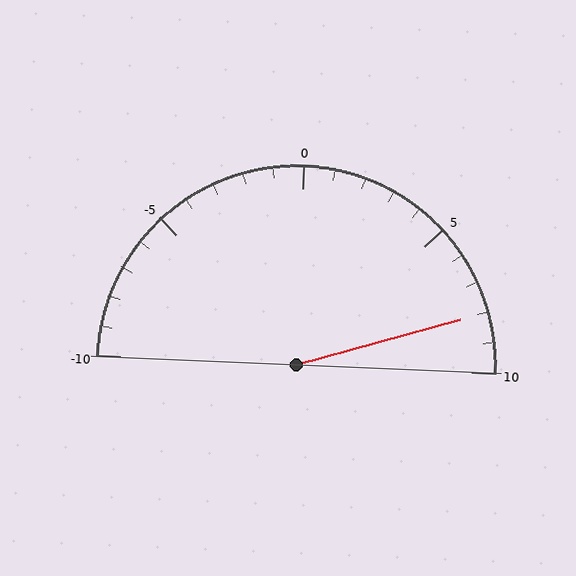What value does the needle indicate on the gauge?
The needle indicates approximately 8.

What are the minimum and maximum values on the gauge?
The gauge ranges from -10 to 10.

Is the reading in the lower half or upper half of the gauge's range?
The reading is in the upper half of the range (-10 to 10).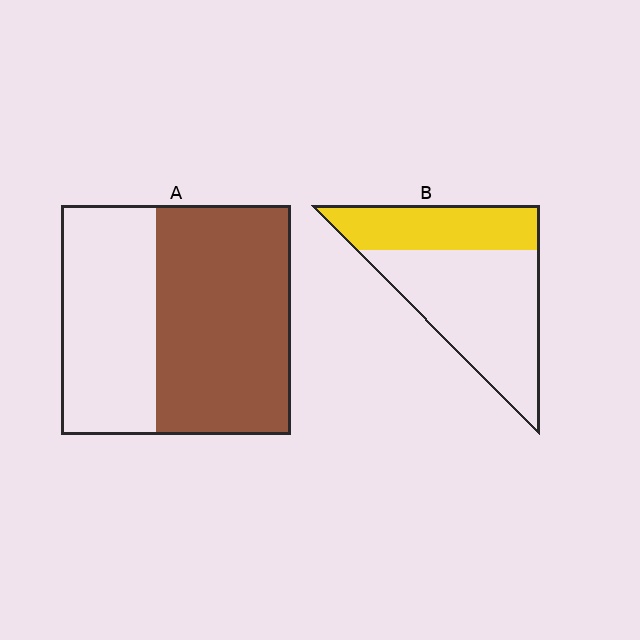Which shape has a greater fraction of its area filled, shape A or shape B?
Shape A.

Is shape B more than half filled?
No.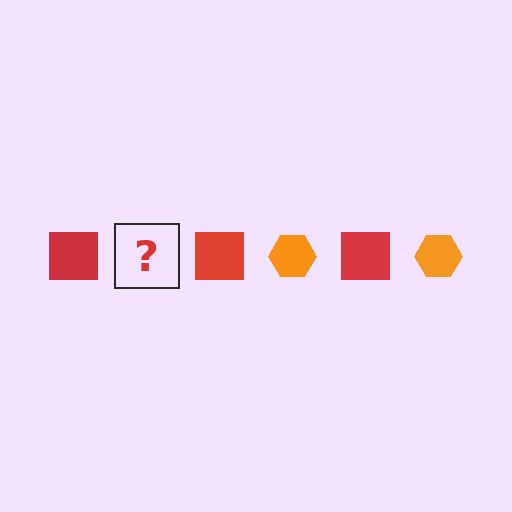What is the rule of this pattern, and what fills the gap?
The rule is that the pattern alternates between red square and orange hexagon. The gap should be filled with an orange hexagon.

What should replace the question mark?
The question mark should be replaced with an orange hexagon.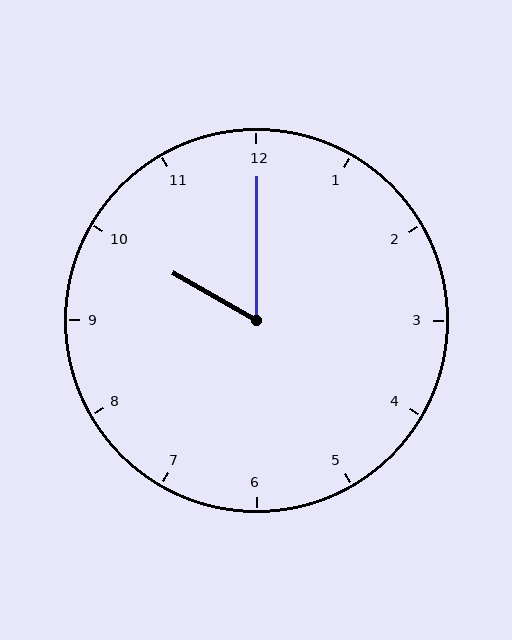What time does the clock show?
10:00.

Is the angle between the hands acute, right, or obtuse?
It is acute.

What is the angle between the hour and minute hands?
Approximately 60 degrees.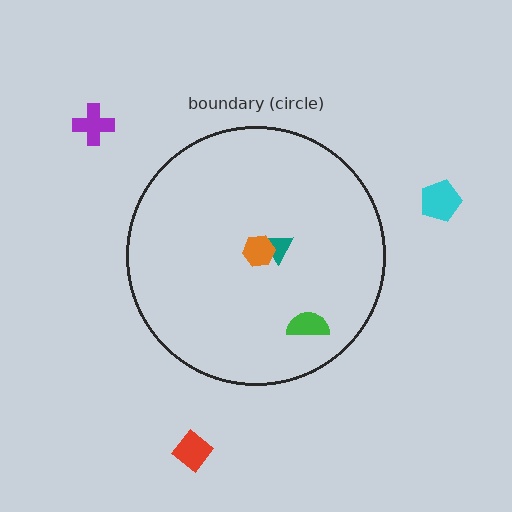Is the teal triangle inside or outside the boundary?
Inside.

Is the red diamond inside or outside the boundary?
Outside.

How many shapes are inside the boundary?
3 inside, 3 outside.